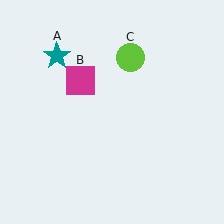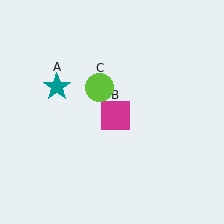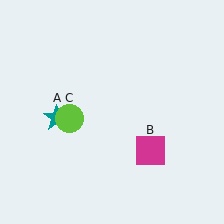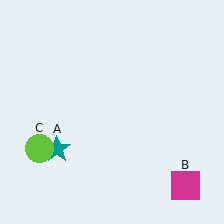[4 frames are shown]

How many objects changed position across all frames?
3 objects changed position: teal star (object A), magenta square (object B), lime circle (object C).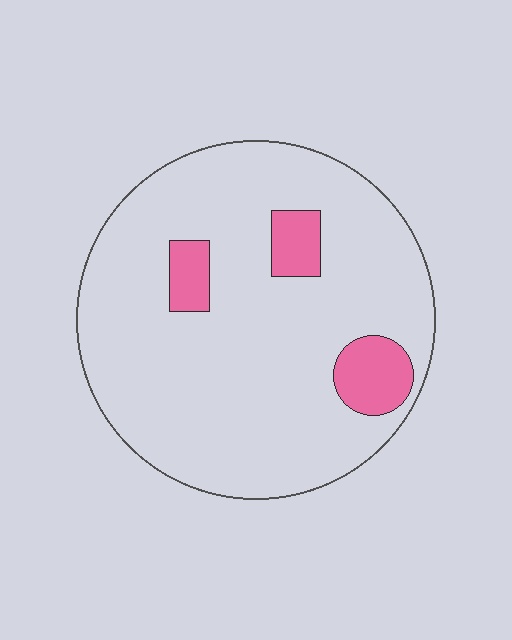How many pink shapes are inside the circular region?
3.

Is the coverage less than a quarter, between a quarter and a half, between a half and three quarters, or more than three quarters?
Less than a quarter.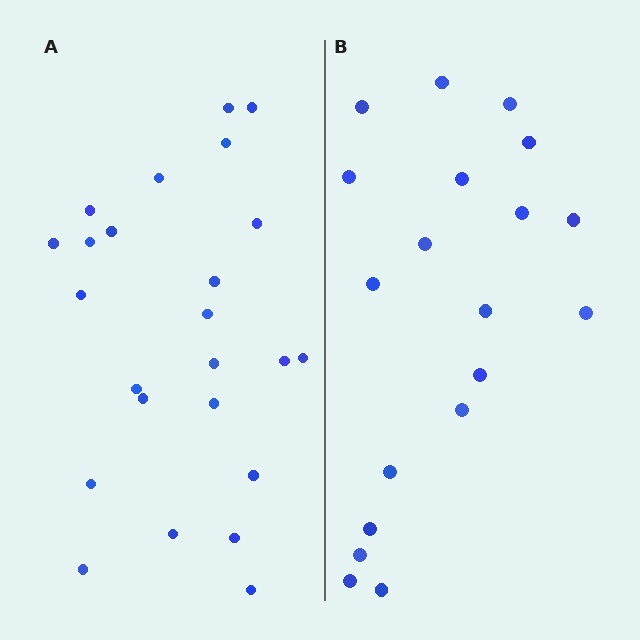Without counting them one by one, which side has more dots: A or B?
Region A (the left region) has more dots.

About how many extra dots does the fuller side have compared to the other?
Region A has about 5 more dots than region B.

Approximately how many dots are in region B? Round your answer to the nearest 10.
About 20 dots. (The exact count is 19, which rounds to 20.)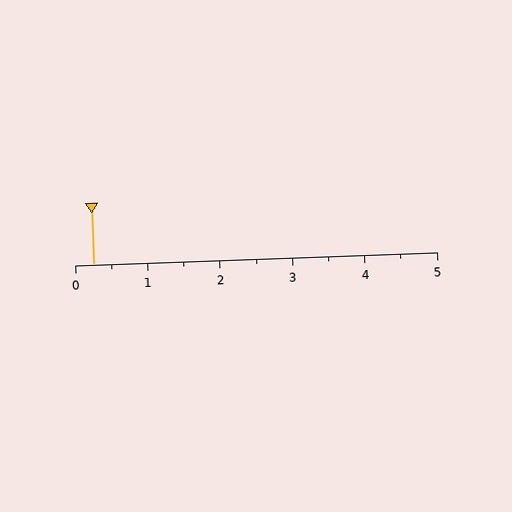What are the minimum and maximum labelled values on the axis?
The axis runs from 0 to 5.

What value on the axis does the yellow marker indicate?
The marker indicates approximately 0.2.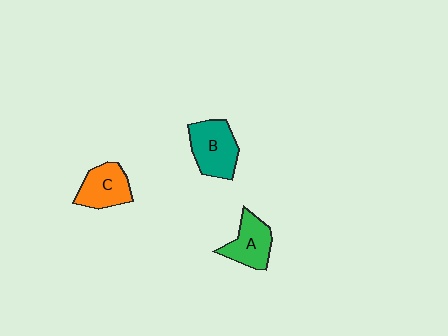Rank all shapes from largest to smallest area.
From largest to smallest: B (teal), C (orange), A (green).